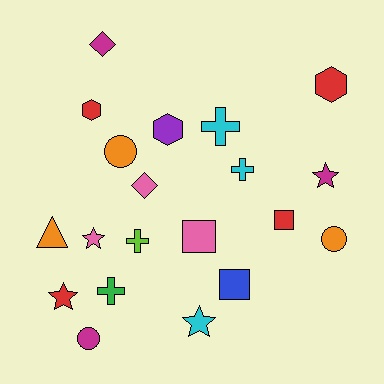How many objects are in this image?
There are 20 objects.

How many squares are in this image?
There are 3 squares.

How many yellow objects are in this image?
There are no yellow objects.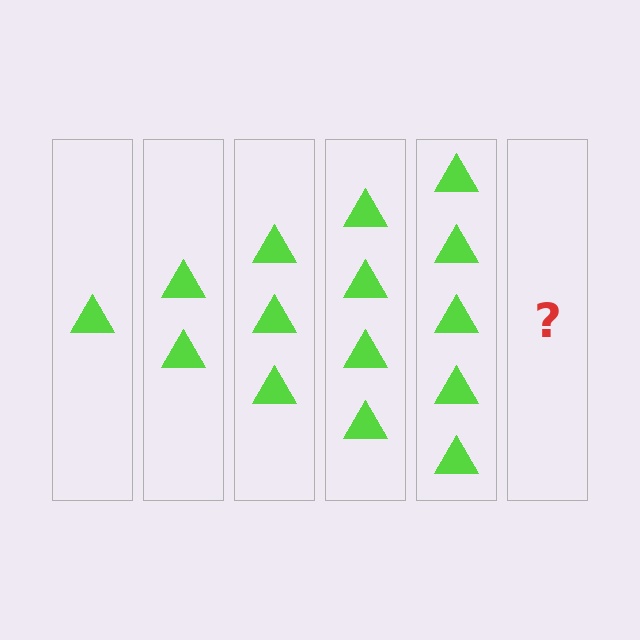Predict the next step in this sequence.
The next step is 6 triangles.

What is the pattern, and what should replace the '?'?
The pattern is that each step adds one more triangle. The '?' should be 6 triangles.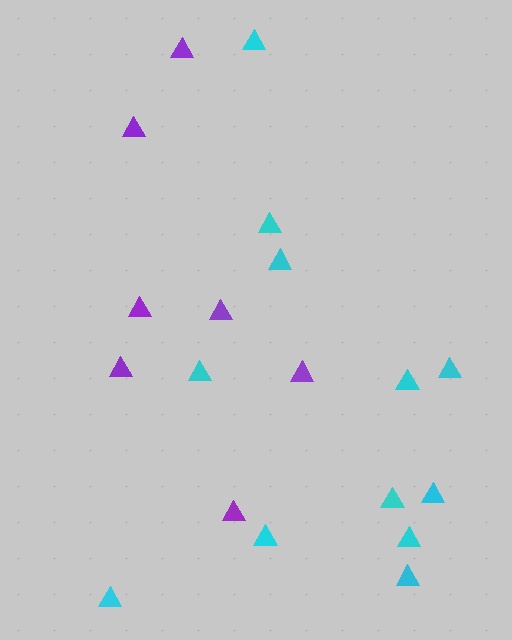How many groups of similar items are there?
There are 2 groups: one group of purple triangles (7) and one group of cyan triangles (12).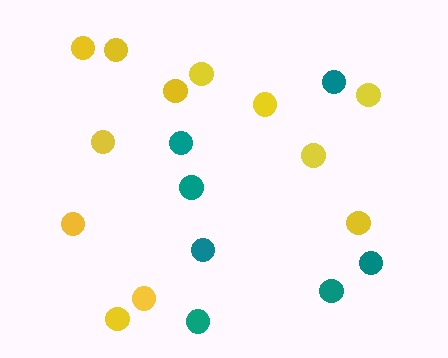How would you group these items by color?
There are 2 groups: one group of teal circles (7) and one group of yellow circles (12).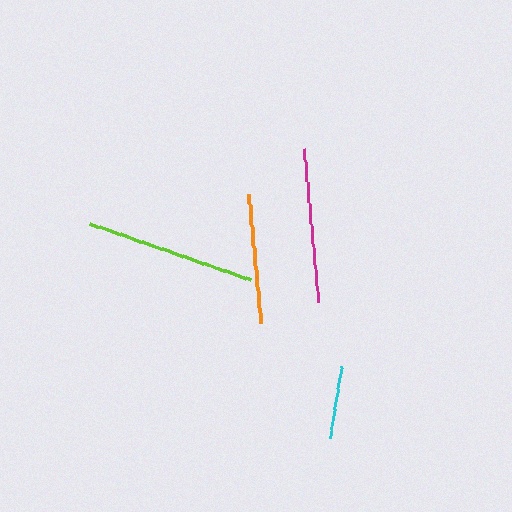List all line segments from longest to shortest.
From longest to shortest: lime, magenta, orange, cyan.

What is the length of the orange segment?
The orange segment is approximately 129 pixels long.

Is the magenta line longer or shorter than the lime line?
The lime line is longer than the magenta line.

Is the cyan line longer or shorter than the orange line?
The orange line is longer than the cyan line.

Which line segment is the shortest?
The cyan line is the shortest at approximately 72 pixels.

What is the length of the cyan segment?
The cyan segment is approximately 72 pixels long.